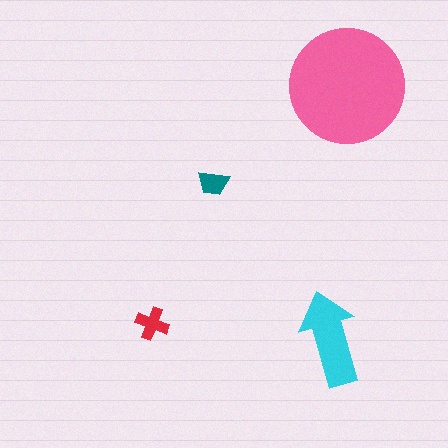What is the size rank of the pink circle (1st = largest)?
1st.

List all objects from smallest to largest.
The teal trapezoid, the red cross, the cyan arrow, the pink circle.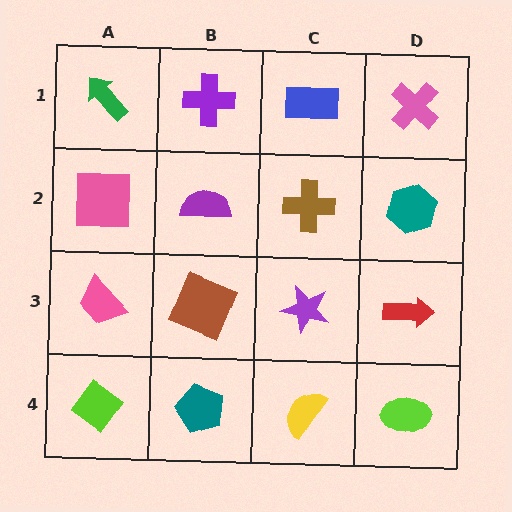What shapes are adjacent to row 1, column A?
A pink square (row 2, column A), a purple cross (row 1, column B).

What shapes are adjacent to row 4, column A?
A pink trapezoid (row 3, column A), a teal pentagon (row 4, column B).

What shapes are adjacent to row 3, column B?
A purple semicircle (row 2, column B), a teal pentagon (row 4, column B), a pink trapezoid (row 3, column A), a purple star (row 3, column C).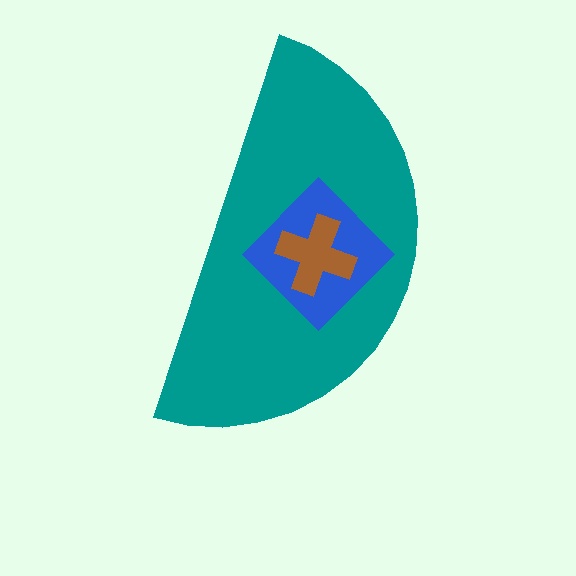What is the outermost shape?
The teal semicircle.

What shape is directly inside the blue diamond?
The brown cross.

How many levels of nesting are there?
3.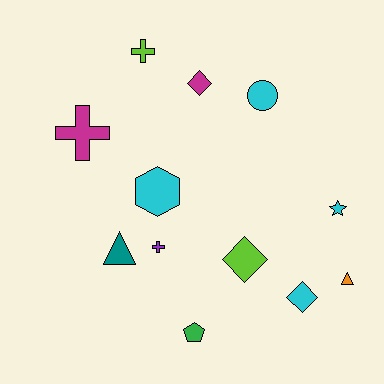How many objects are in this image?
There are 12 objects.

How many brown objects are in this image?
There are no brown objects.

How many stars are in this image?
There is 1 star.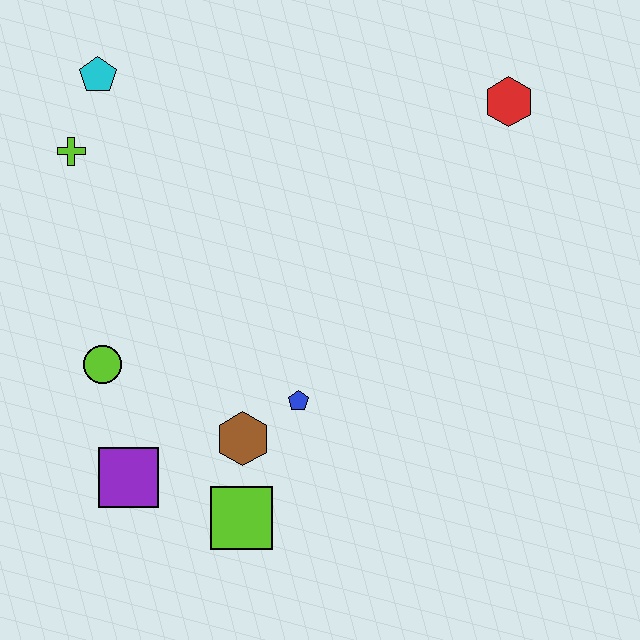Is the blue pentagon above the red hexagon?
No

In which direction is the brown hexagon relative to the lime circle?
The brown hexagon is to the right of the lime circle.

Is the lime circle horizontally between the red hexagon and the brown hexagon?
No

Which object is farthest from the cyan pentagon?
The lime square is farthest from the cyan pentagon.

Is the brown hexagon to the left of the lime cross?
No